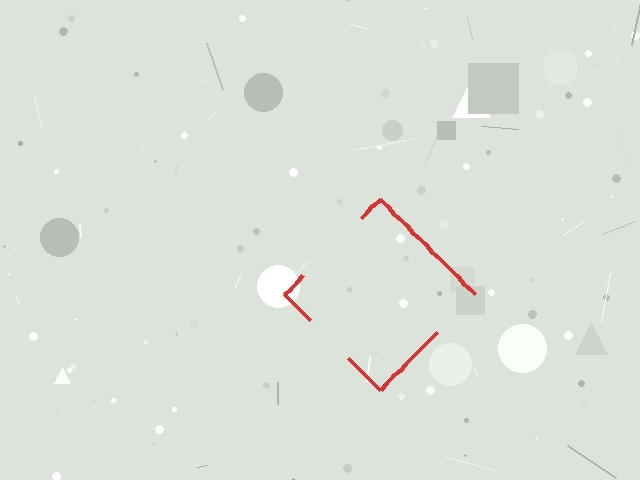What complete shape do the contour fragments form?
The contour fragments form a diamond.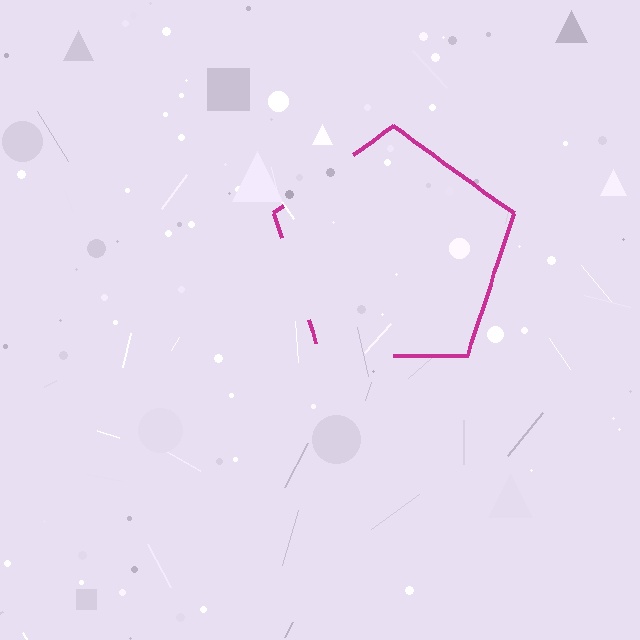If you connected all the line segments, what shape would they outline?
They would outline a pentagon.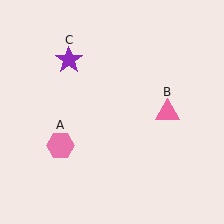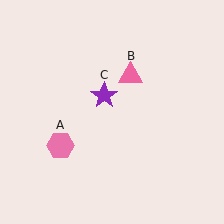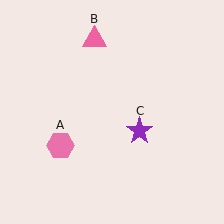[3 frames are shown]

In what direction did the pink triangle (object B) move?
The pink triangle (object B) moved up and to the left.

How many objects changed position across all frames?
2 objects changed position: pink triangle (object B), purple star (object C).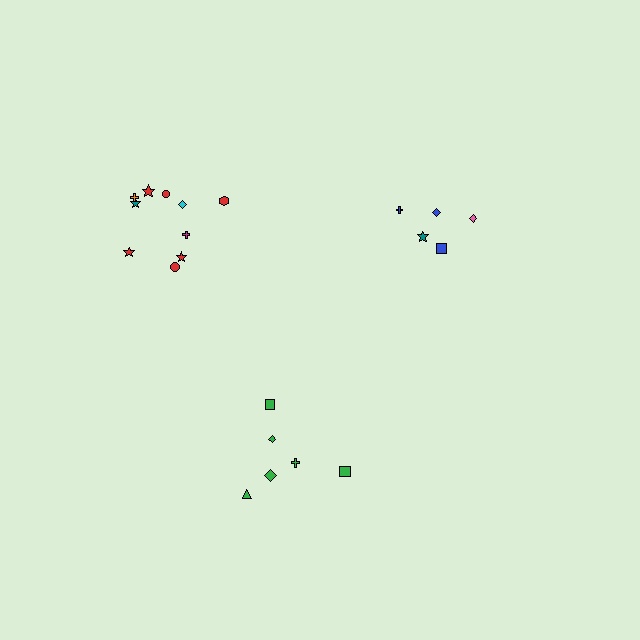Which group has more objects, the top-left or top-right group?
The top-left group.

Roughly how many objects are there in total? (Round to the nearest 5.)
Roughly 20 objects in total.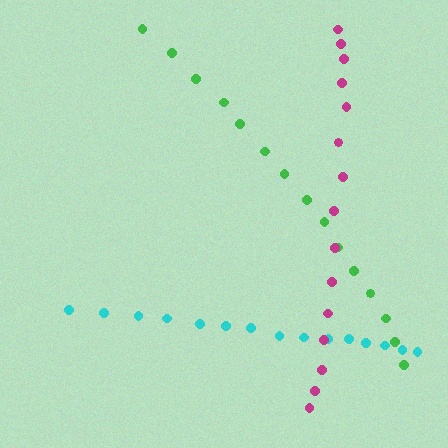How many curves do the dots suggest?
There are 3 distinct paths.